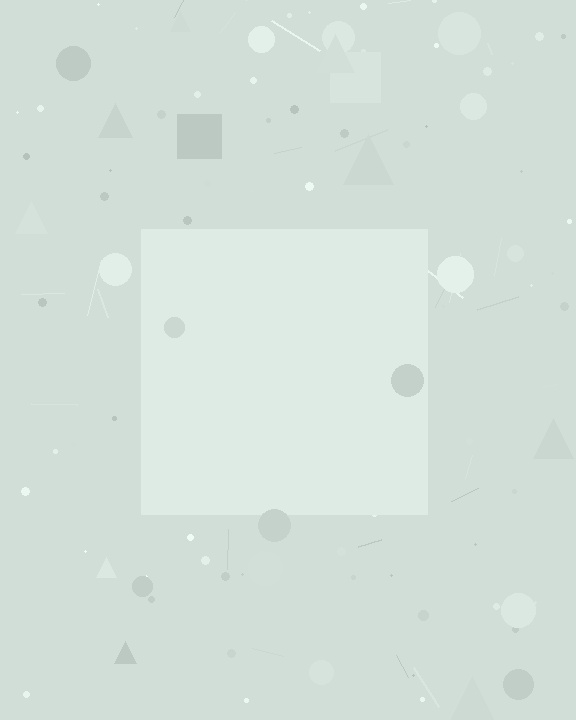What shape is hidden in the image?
A square is hidden in the image.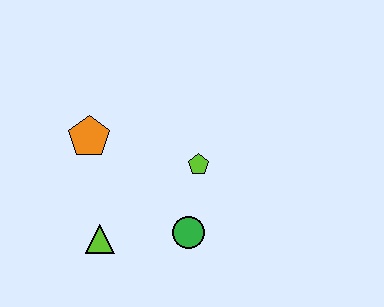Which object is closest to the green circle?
The lime pentagon is closest to the green circle.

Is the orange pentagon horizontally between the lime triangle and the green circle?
No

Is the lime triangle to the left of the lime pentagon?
Yes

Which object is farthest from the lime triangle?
The lime pentagon is farthest from the lime triangle.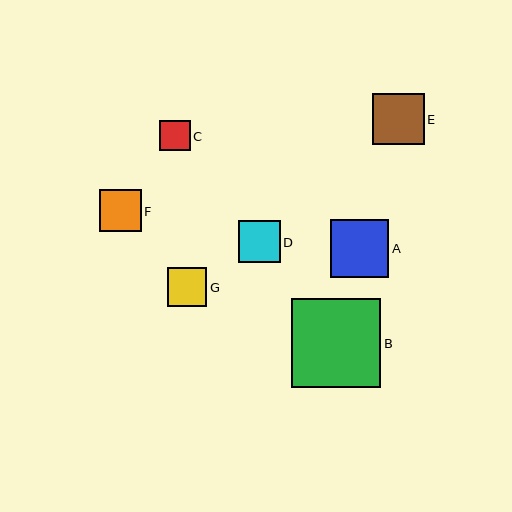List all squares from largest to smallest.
From largest to smallest: B, A, E, D, F, G, C.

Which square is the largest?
Square B is the largest with a size of approximately 89 pixels.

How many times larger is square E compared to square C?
Square E is approximately 1.7 times the size of square C.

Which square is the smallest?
Square C is the smallest with a size of approximately 30 pixels.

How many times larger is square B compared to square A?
Square B is approximately 1.5 times the size of square A.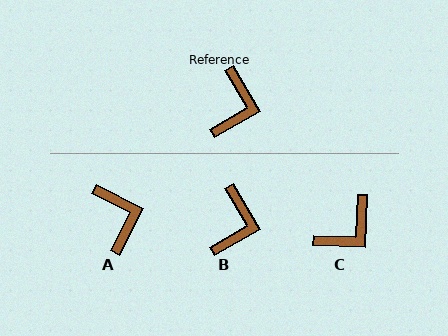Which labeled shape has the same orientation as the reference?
B.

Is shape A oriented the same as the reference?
No, it is off by about 33 degrees.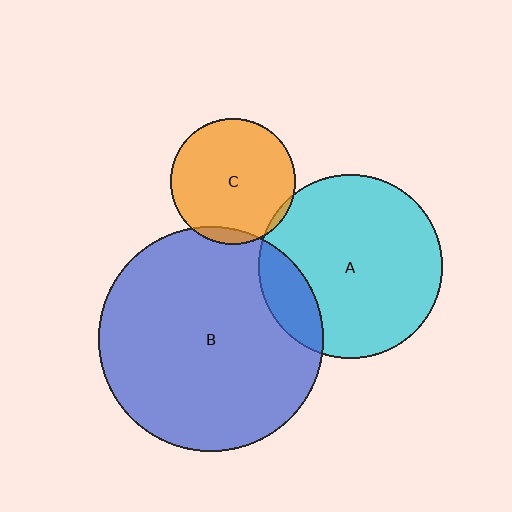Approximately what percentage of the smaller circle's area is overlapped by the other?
Approximately 15%.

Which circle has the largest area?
Circle B (blue).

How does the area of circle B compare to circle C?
Approximately 3.2 times.